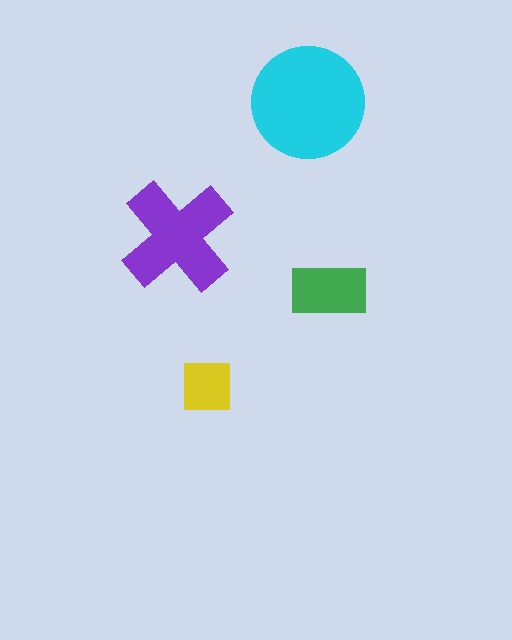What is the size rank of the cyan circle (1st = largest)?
1st.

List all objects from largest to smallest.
The cyan circle, the purple cross, the green rectangle, the yellow square.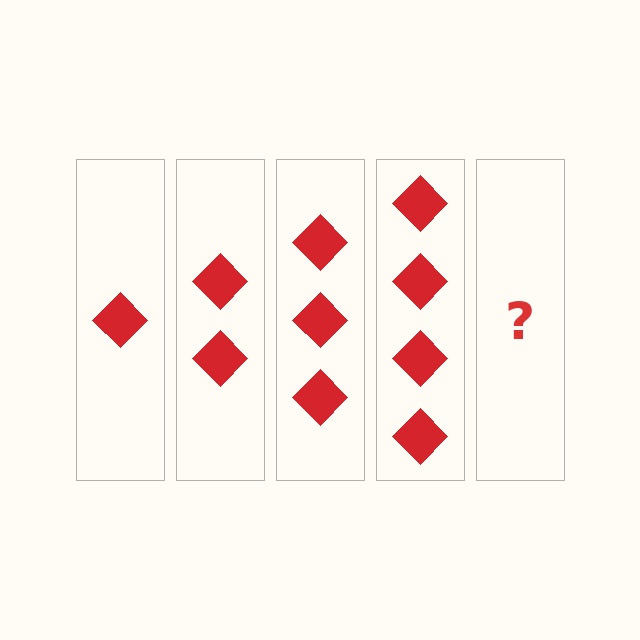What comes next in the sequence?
The next element should be 5 diamonds.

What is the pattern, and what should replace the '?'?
The pattern is that each step adds one more diamond. The '?' should be 5 diamonds.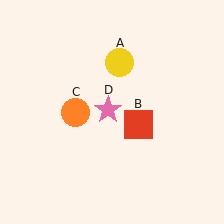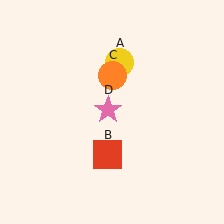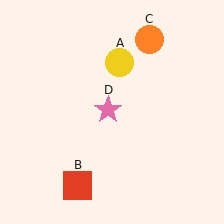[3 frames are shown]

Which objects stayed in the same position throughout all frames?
Yellow circle (object A) and pink star (object D) remained stationary.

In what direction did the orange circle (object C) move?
The orange circle (object C) moved up and to the right.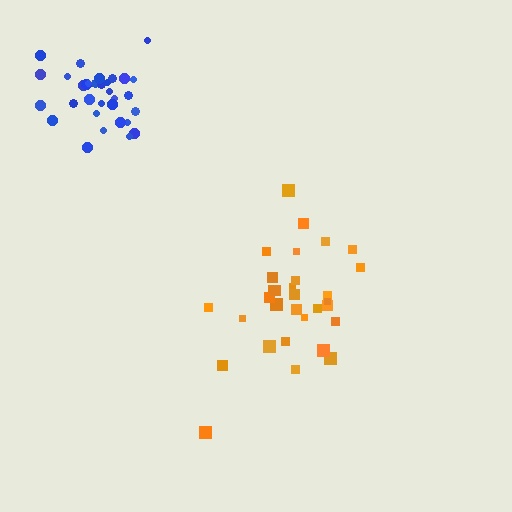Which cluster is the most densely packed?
Blue.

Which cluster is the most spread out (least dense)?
Orange.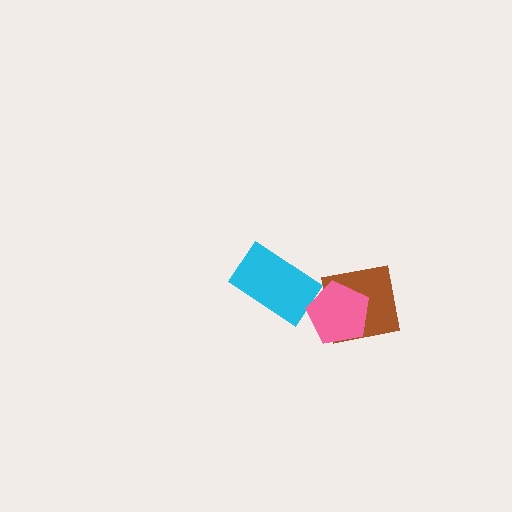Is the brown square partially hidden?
Yes, it is partially covered by another shape.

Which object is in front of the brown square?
The pink pentagon is in front of the brown square.